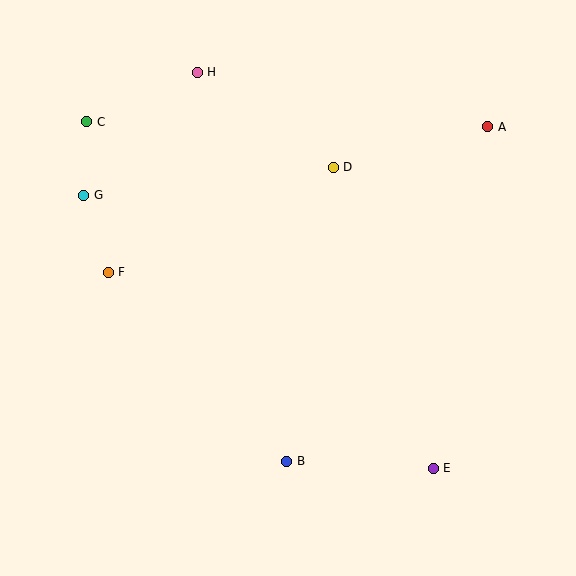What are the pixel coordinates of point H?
Point H is at (197, 72).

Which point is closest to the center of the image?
Point D at (333, 167) is closest to the center.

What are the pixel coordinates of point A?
Point A is at (488, 127).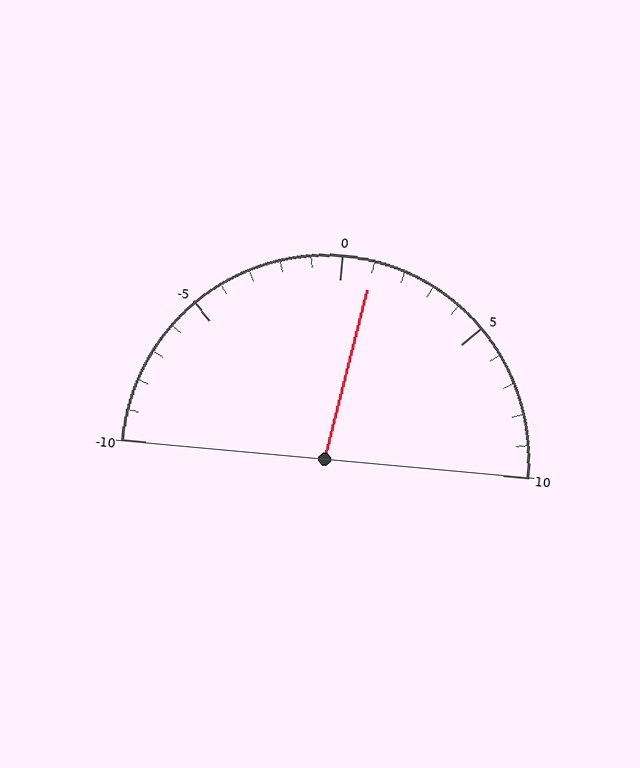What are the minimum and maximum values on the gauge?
The gauge ranges from -10 to 10.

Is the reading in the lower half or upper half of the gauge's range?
The reading is in the upper half of the range (-10 to 10).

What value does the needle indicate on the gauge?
The needle indicates approximately 1.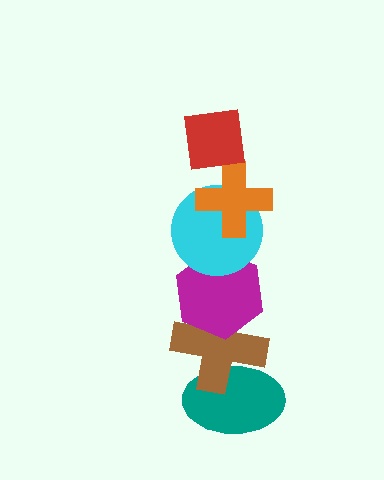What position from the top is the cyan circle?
The cyan circle is 3rd from the top.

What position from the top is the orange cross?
The orange cross is 2nd from the top.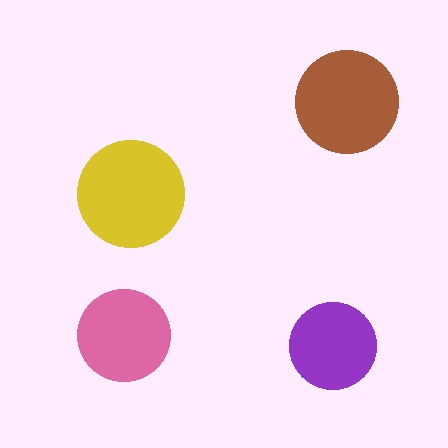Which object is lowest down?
The purple circle is bottommost.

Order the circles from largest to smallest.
the yellow one, the brown one, the pink one, the purple one.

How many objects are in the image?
There are 4 objects in the image.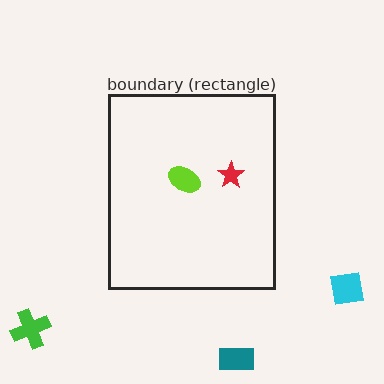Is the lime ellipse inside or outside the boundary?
Inside.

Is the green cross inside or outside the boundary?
Outside.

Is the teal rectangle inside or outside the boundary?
Outside.